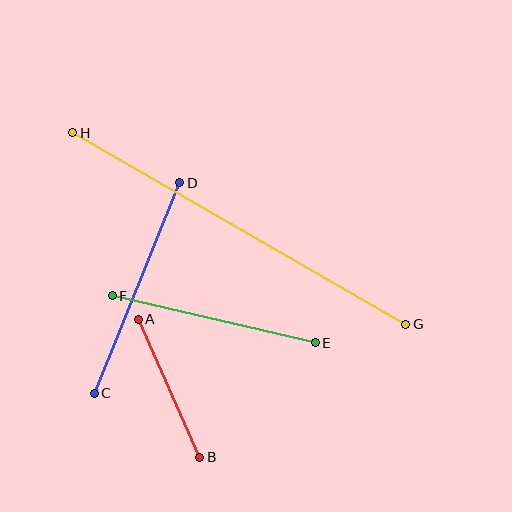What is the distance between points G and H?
The distance is approximately 384 pixels.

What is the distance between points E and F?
The distance is approximately 208 pixels.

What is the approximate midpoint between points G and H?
The midpoint is at approximately (239, 228) pixels.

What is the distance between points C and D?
The distance is approximately 227 pixels.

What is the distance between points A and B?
The distance is approximately 151 pixels.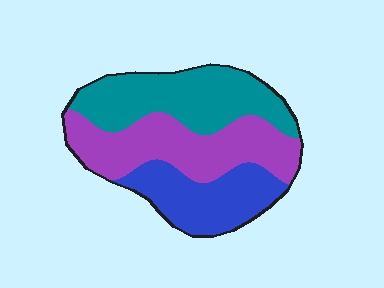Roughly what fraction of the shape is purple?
Purple covers 38% of the shape.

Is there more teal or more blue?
Teal.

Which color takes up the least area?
Blue, at roughly 25%.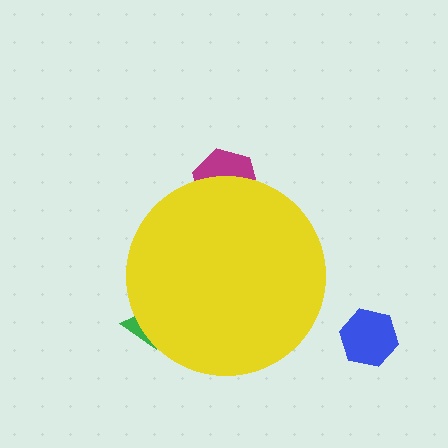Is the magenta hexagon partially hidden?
Yes, the magenta hexagon is partially hidden behind the yellow circle.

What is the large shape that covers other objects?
A yellow circle.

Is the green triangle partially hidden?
Yes, the green triangle is partially hidden behind the yellow circle.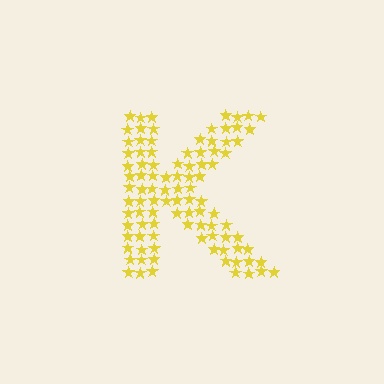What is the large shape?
The large shape is the letter K.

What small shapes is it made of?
It is made of small stars.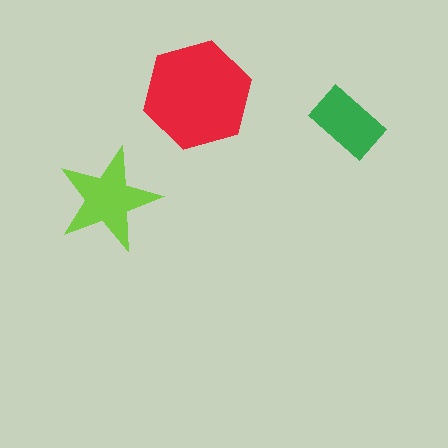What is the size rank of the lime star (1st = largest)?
2nd.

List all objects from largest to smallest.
The red hexagon, the lime star, the green rectangle.